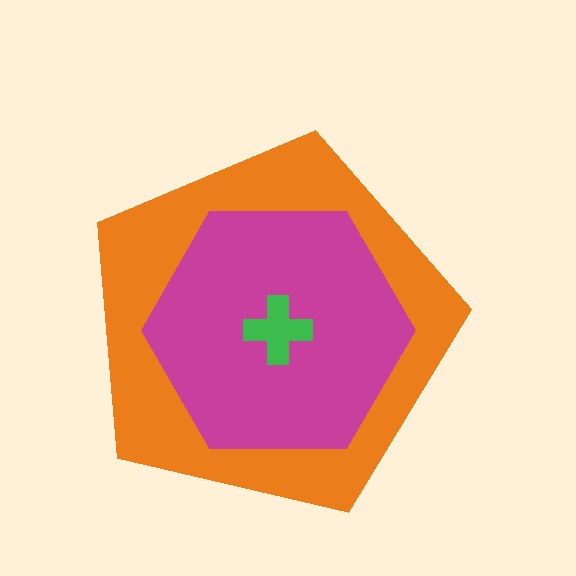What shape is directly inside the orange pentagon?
The magenta hexagon.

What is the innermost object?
The green cross.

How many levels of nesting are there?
3.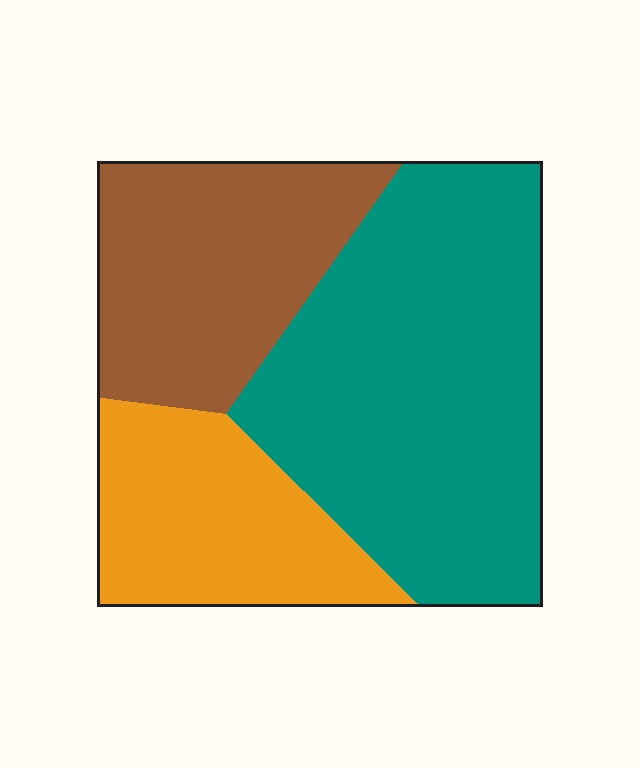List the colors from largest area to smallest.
From largest to smallest: teal, brown, orange.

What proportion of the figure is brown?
Brown takes up about one quarter (1/4) of the figure.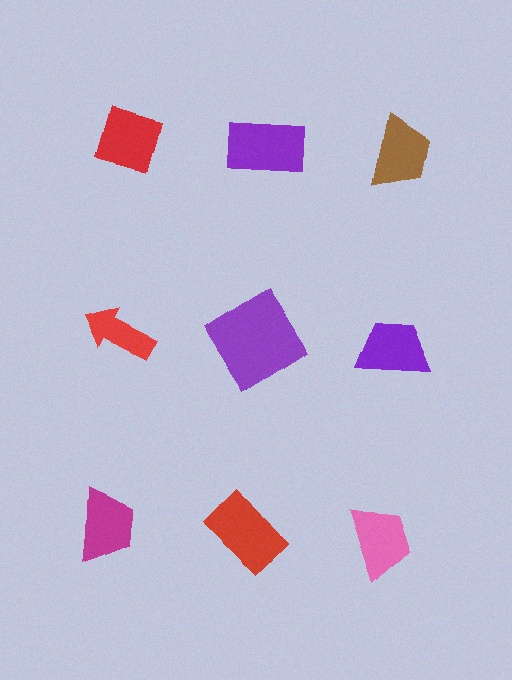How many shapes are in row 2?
3 shapes.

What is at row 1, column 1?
A red diamond.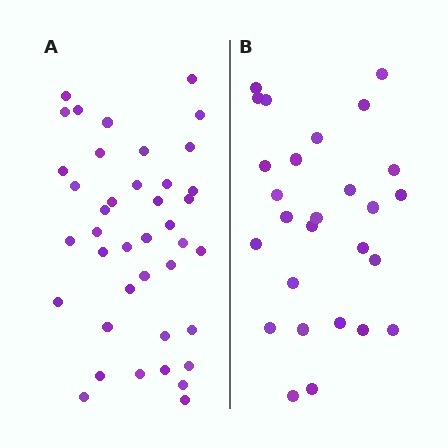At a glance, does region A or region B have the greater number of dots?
Region A (the left region) has more dots.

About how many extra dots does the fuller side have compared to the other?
Region A has approximately 15 more dots than region B.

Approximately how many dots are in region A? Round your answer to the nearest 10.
About 40 dots.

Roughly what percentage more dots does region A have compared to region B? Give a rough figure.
About 50% more.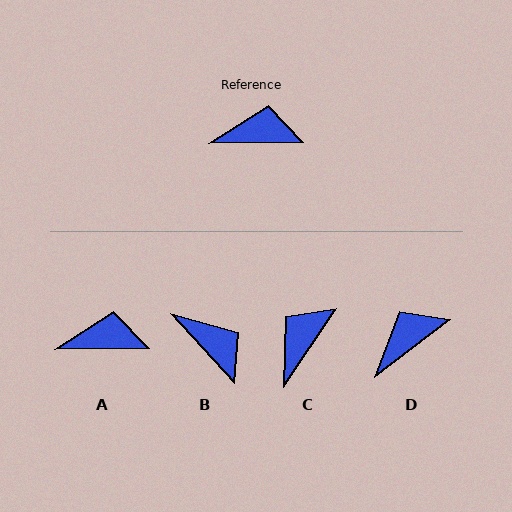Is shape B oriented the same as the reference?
No, it is off by about 48 degrees.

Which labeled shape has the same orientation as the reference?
A.